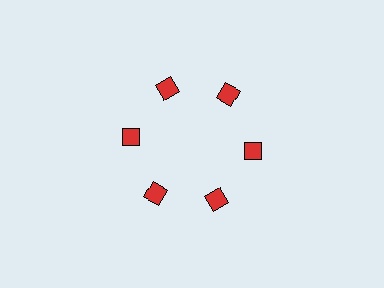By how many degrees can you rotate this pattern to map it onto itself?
The pattern maps onto itself every 60 degrees of rotation.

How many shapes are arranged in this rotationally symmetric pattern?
There are 6 shapes, arranged in 6 groups of 1.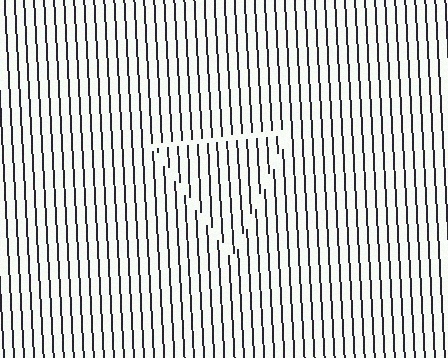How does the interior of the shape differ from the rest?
The interior of the shape contains the same grating, shifted by half a period — the contour is defined by the phase discontinuity where line-ends from the inner and outer gratings abut.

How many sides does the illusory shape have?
3 sides — the line-ends trace a triangle.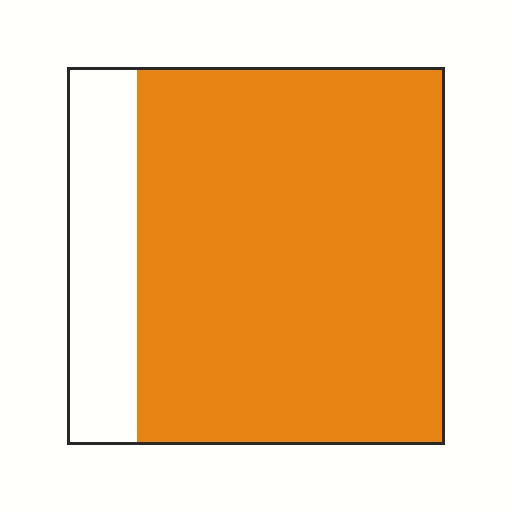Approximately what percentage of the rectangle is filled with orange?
Approximately 80%.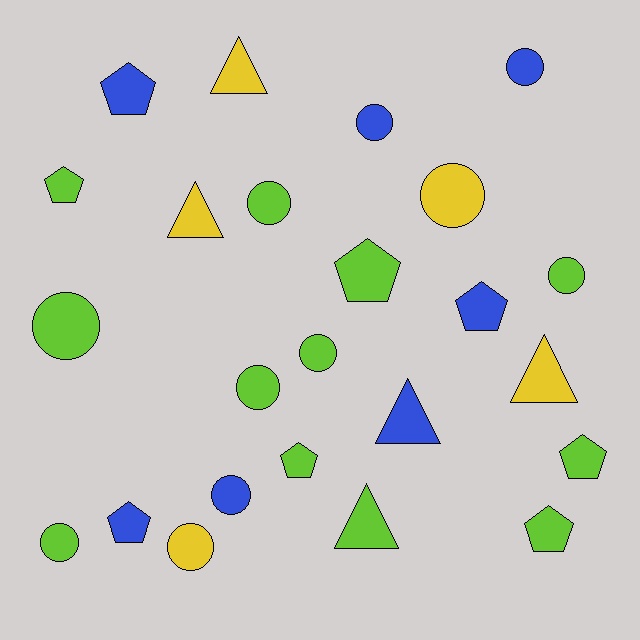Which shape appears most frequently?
Circle, with 11 objects.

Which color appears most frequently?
Lime, with 12 objects.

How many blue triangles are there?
There is 1 blue triangle.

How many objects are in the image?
There are 24 objects.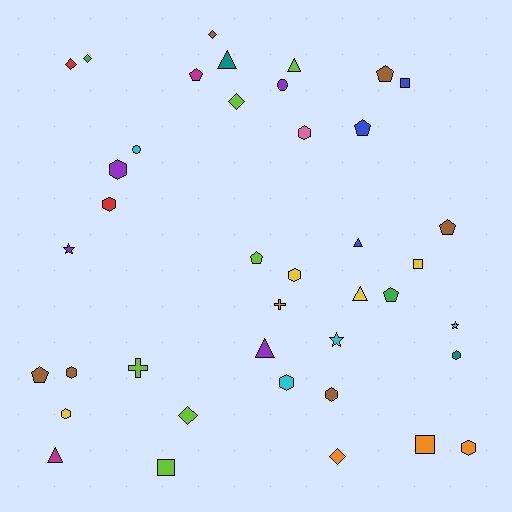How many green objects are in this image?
There are 2 green objects.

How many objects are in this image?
There are 40 objects.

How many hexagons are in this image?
There are 10 hexagons.